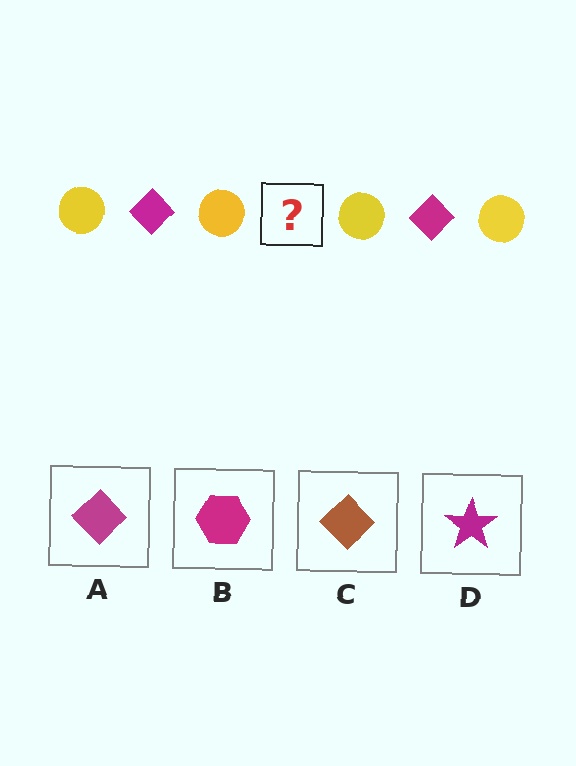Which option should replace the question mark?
Option A.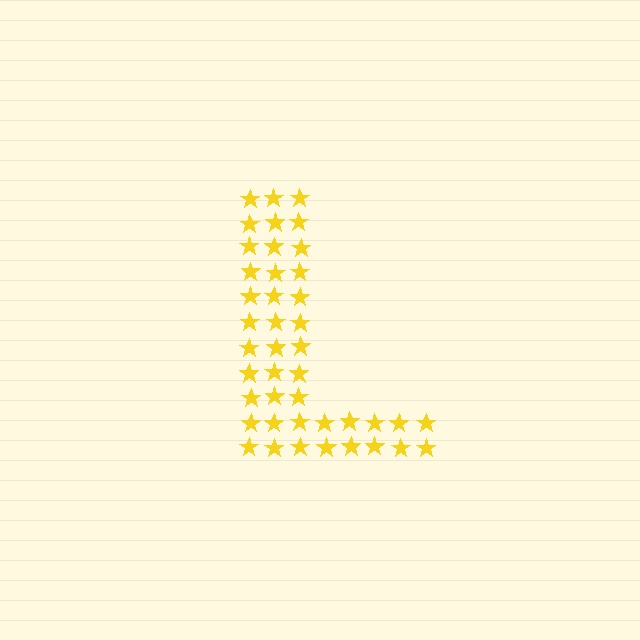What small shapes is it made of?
It is made of small stars.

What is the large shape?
The large shape is the letter L.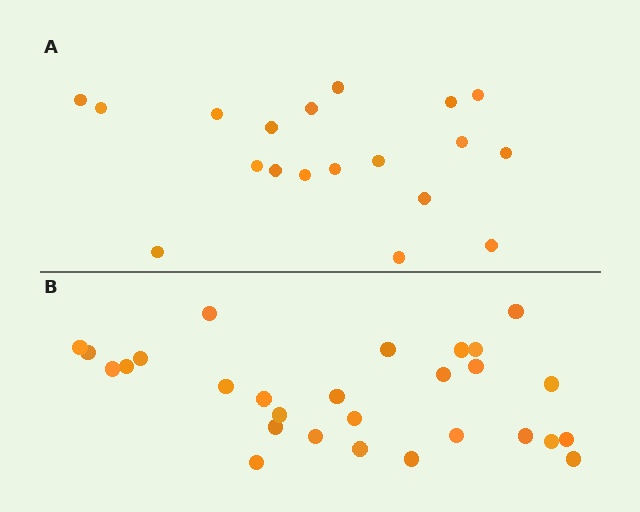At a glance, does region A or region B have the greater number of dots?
Region B (the bottom region) has more dots.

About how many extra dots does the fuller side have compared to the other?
Region B has roughly 8 or so more dots than region A.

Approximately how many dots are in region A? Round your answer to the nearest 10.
About 20 dots. (The exact count is 19, which rounds to 20.)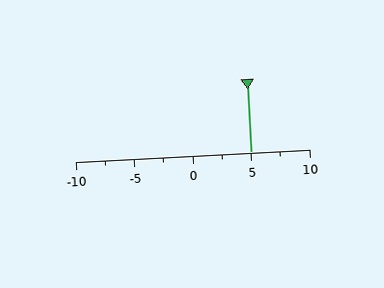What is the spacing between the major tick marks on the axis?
The major ticks are spaced 5 apart.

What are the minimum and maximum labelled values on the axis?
The axis runs from -10 to 10.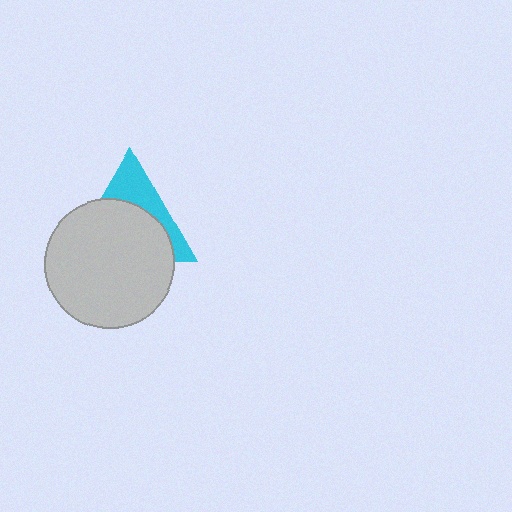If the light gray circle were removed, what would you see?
You would see the complete cyan triangle.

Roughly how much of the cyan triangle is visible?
A small part of it is visible (roughly 35%).